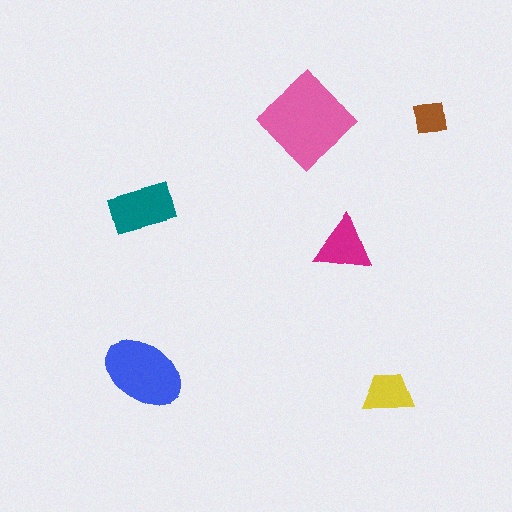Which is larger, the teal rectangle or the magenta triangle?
The teal rectangle.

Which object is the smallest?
The brown square.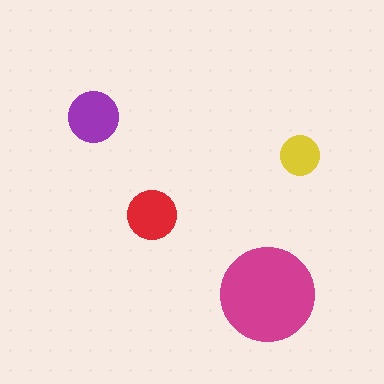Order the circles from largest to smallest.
the magenta one, the purple one, the red one, the yellow one.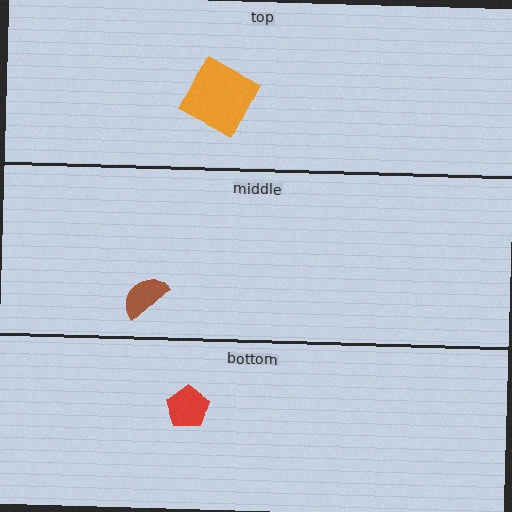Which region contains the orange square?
The top region.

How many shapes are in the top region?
1.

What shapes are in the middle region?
The brown semicircle.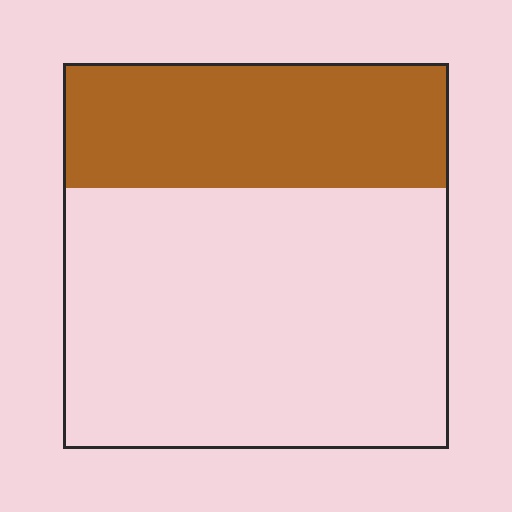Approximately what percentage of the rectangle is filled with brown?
Approximately 30%.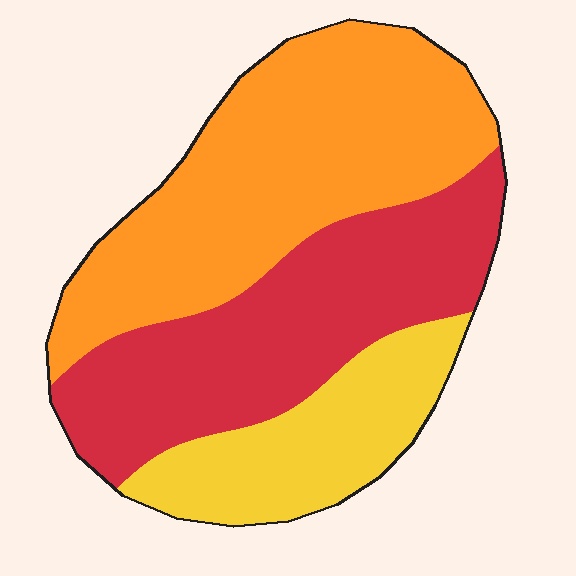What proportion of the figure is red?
Red covers about 35% of the figure.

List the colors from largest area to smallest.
From largest to smallest: orange, red, yellow.